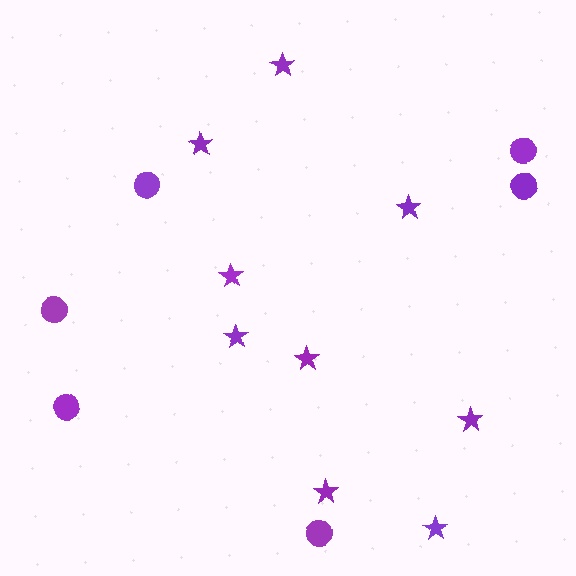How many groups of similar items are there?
There are 2 groups: one group of circles (6) and one group of stars (9).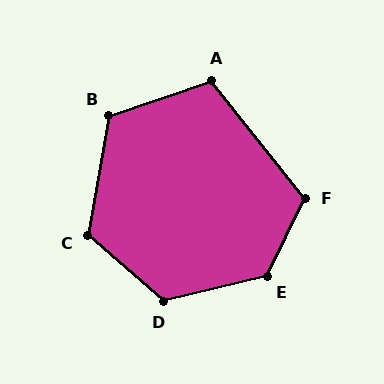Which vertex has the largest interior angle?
E, at approximately 129 degrees.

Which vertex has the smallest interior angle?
A, at approximately 110 degrees.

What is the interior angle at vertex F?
Approximately 116 degrees (obtuse).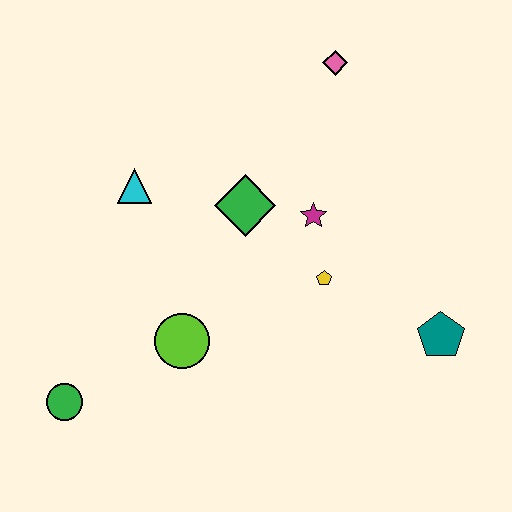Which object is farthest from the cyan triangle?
The teal pentagon is farthest from the cyan triangle.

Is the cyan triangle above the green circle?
Yes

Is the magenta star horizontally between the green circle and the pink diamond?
Yes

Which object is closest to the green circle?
The lime circle is closest to the green circle.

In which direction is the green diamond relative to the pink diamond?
The green diamond is below the pink diamond.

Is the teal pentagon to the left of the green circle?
No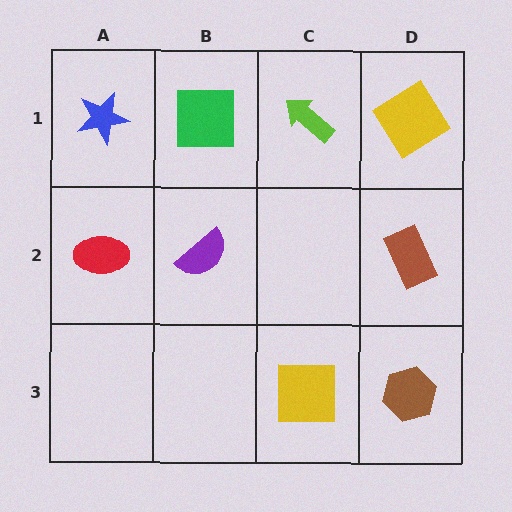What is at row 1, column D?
A yellow diamond.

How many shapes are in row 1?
4 shapes.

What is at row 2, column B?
A purple semicircle.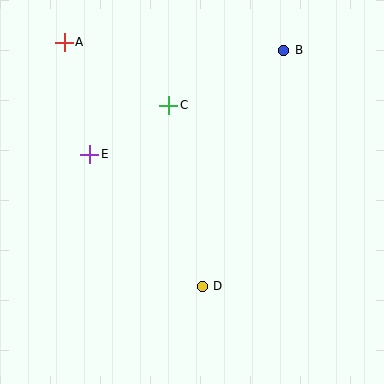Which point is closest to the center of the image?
Point C at (169, 105) is closest to the center.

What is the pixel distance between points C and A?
The distance between C and A is 122 pixels.